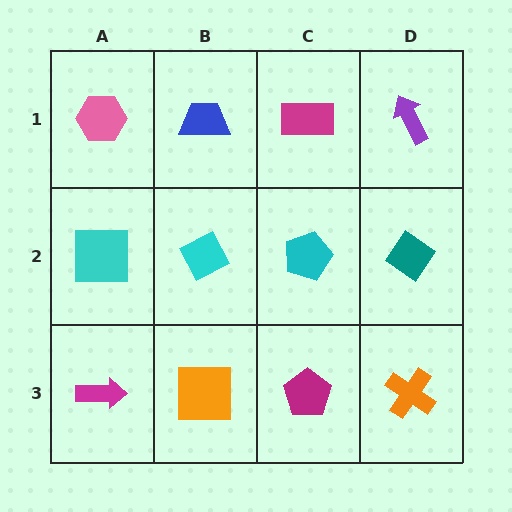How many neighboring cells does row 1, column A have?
2.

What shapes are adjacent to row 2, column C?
A magenta rectangle (row 1, column C), a magenta pentagon (row 3, column C), a cyan diamond (row 2, column B), a teal diamond (row 2, column D).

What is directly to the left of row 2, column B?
A cyan square.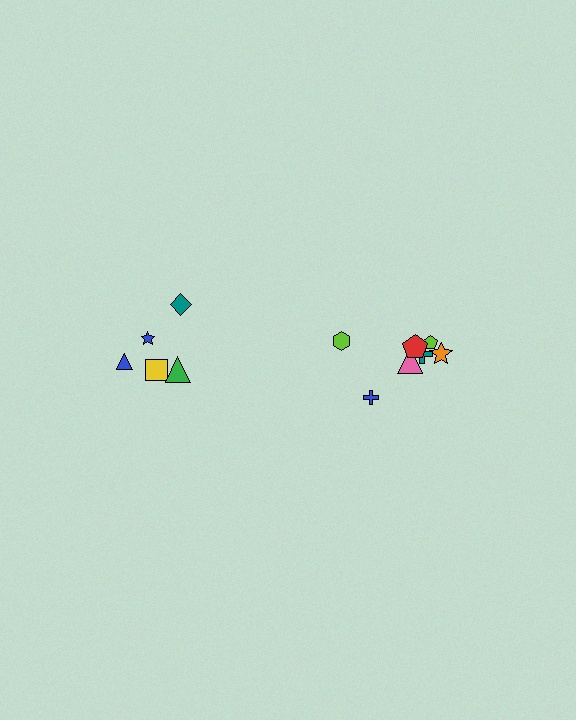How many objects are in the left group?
There are 5 objects.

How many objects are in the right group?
There are 7 objects.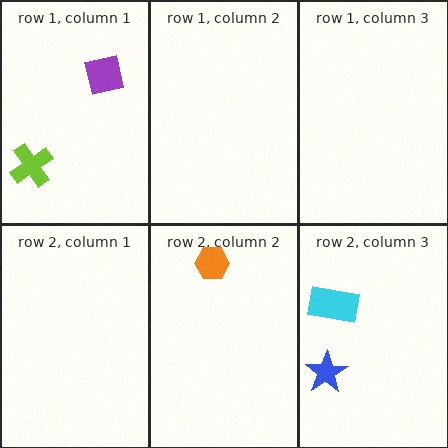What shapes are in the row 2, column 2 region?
The orange hexagon.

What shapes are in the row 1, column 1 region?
The purple square, the lime cross.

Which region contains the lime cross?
The row 1, column 1 region.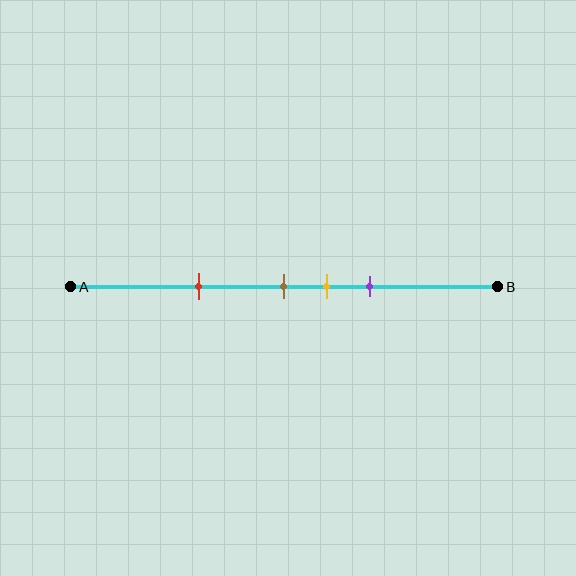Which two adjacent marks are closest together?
The brown and yellow marks are the closest adjacent pair.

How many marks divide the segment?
There are 4 marks dividing the segment.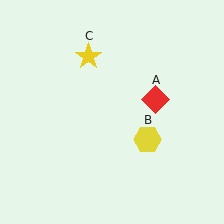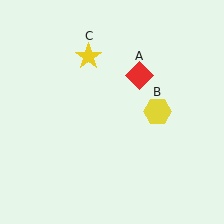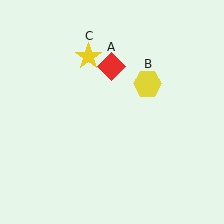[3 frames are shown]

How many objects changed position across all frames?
2 objects changed position: red diamond (object A), yellow hexagon (object B).